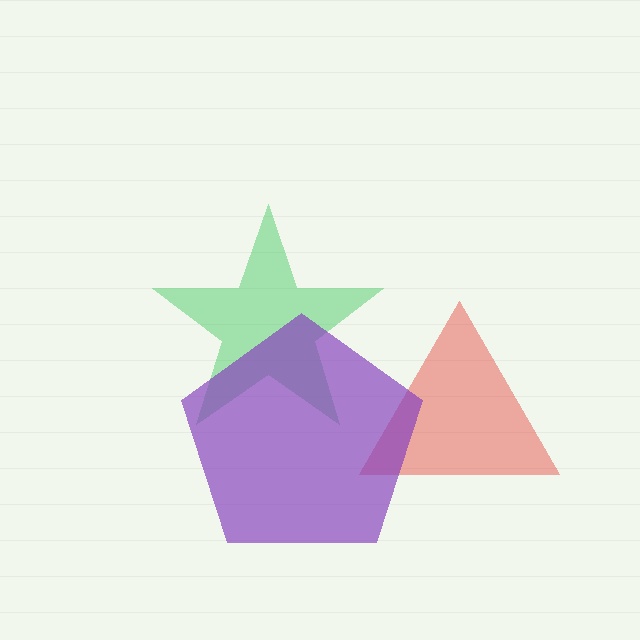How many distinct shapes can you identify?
There are 3 distinct shapes: a green star, a red triangle, a purple pentagon.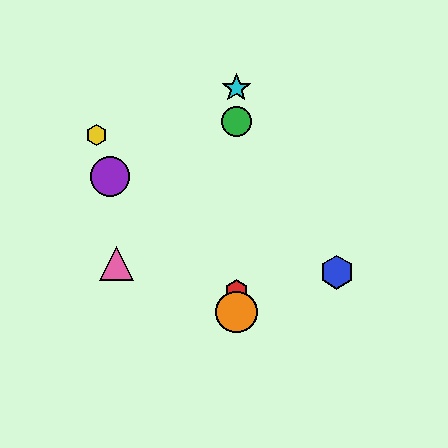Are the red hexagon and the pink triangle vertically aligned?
No, the red hexagon is at x≈236 and the pink triangle is at x≈117.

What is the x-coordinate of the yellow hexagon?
The yellow hexagon is at x≈97.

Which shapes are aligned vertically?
The red hexagon, the green circle, the orange circle, the cyan star are aligned vertically.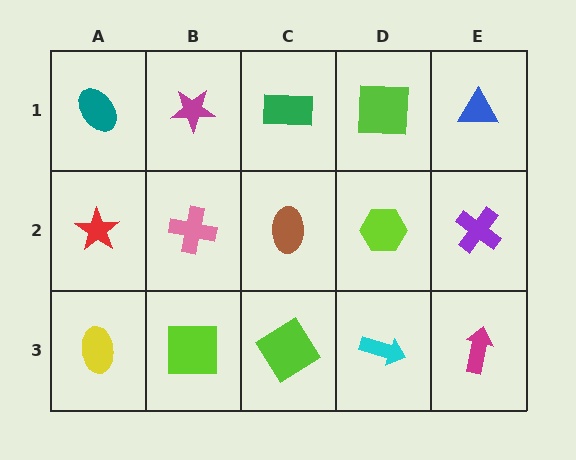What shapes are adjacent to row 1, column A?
A red star (row 2, column A), a magenta star (row 1, column B).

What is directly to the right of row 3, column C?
A cyan arrow.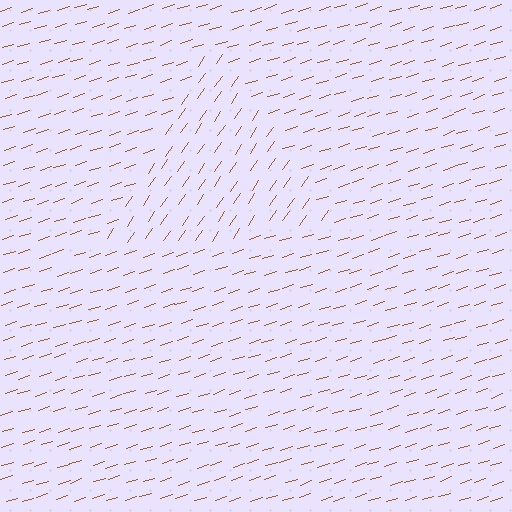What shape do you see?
I see a triangle.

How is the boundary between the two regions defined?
The boundary is defined purely by a change in line orientation (approximately 37 degrees difference). All lines are the same color and thickness.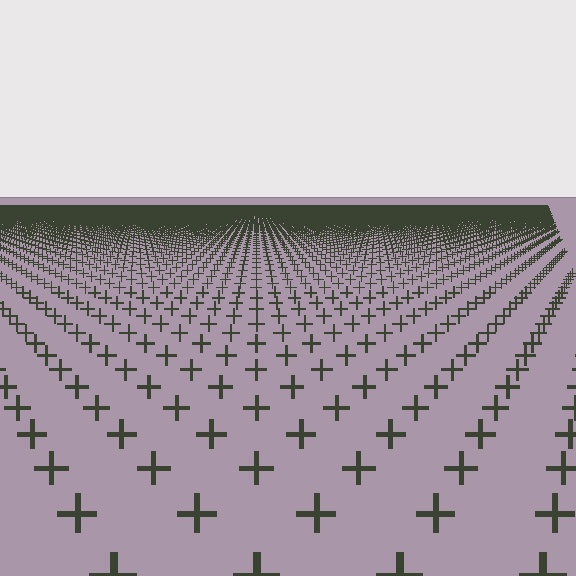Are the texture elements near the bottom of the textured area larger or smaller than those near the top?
Larger. Near the bottom, elements are closer to the viewer and appear at a bigger on-screen size.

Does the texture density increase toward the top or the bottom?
Density increases toward the top.